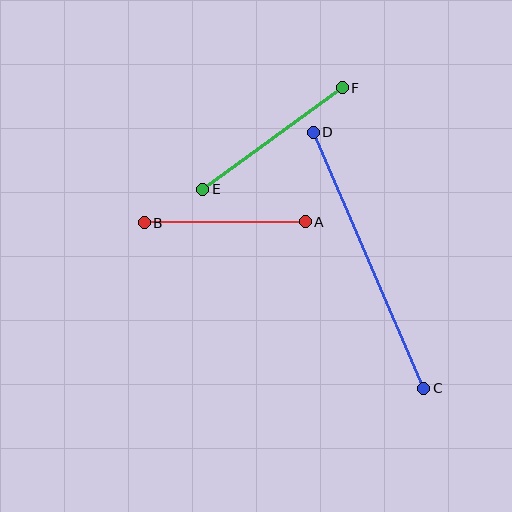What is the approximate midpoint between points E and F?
The midpoint is at approximately (272, 138) pixels.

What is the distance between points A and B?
The distance is approximately 161 pixels.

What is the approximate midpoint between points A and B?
The midpoint is at approximately (225, 222) pixels.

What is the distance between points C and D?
The distance is approximately 279 pixels.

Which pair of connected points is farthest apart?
Points C and D are farthest apart.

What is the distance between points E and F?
The distance is approximately 172 pixels.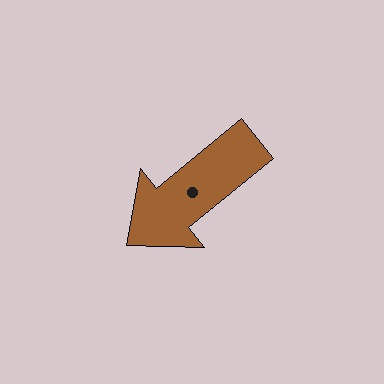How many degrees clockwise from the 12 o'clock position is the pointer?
Approximately 231 degrees.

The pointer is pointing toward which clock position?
Roughly 8 o'clock.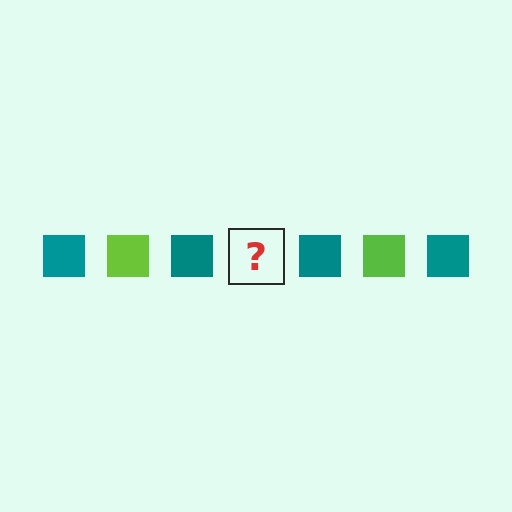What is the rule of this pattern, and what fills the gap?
The rule is that the pattern cycles through teal, lime squares. The gap should be filled with a lime square.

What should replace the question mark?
The question mark should be replaced with a lime square.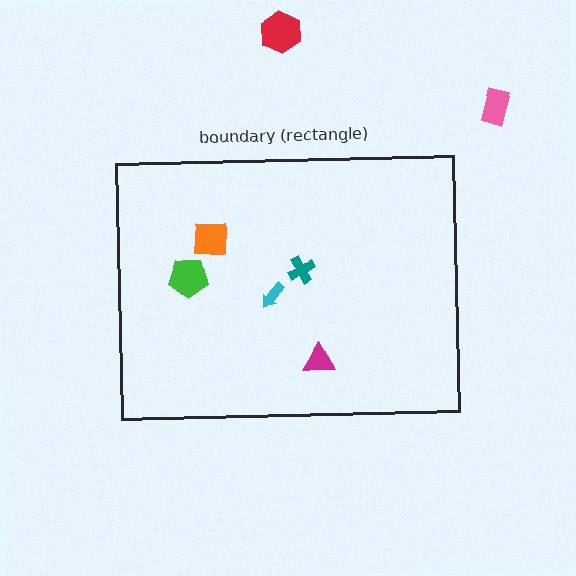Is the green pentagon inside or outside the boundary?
Inside.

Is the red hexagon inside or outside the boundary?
Outside.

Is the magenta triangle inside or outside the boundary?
Inside.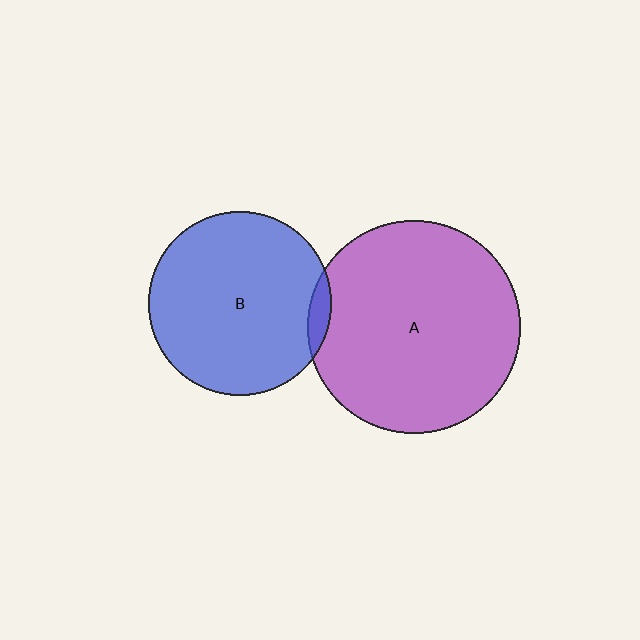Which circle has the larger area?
Circle A (purple).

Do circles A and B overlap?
Yes.